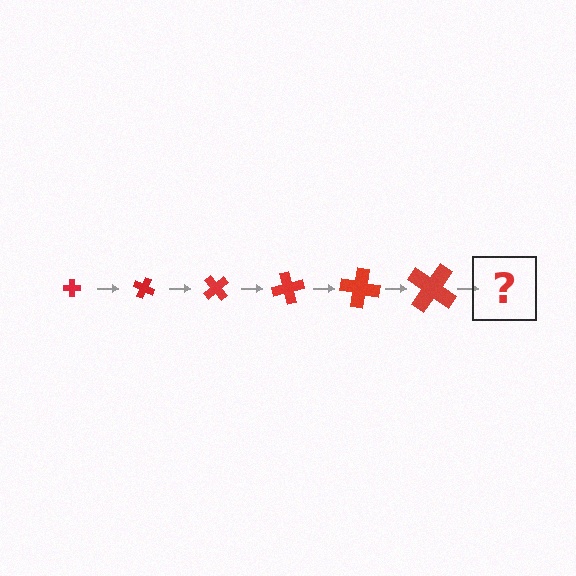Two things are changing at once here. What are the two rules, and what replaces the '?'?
The two rules are that the cross grows larger each step and it rotates 25 degrees each step. The '?' should be a cross, larger than the previous one and rotated 150 degrees from the start.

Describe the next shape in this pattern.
It should be a cross, larger than the previous one and rotated 150 degrees from the start.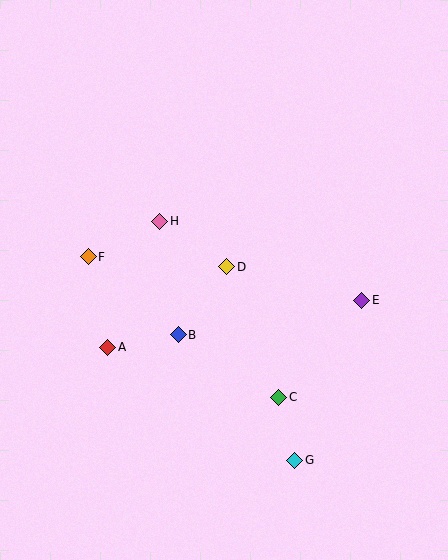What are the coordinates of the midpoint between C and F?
The midpoint between C and F is at (184, 327).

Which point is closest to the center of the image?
Point D at (227, 267) is closest to the center.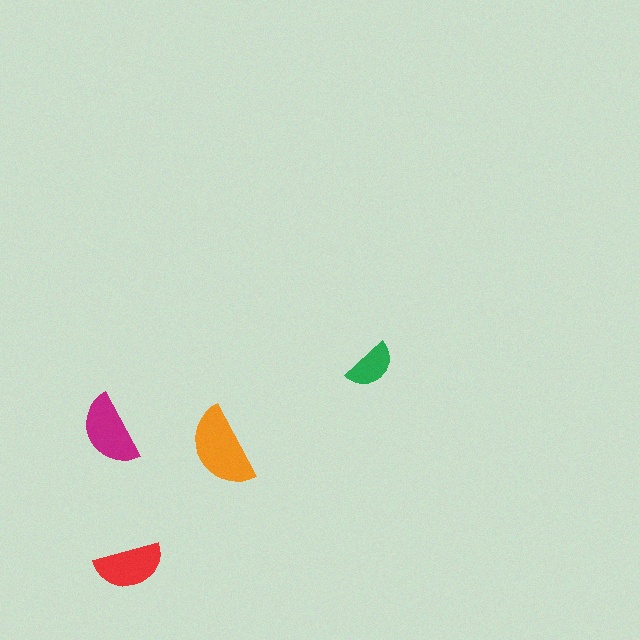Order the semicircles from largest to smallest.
the orange one, the magenta one, the red one, the green one.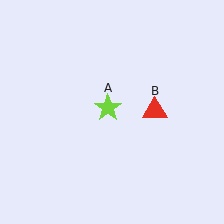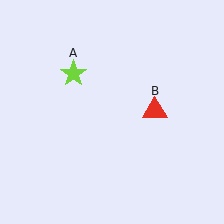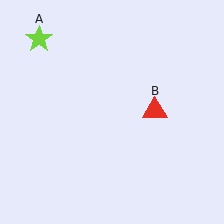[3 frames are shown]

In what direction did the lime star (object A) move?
The lime star (object A) moved up and to the left.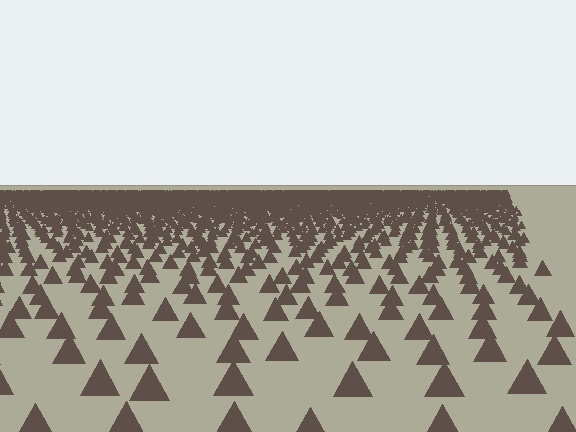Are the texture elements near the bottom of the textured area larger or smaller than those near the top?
Larger. Near the bottom, elements are closer to the viewer and appear at a bigger on-screen size.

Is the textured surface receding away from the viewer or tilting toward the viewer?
The surface is receding away from the viewer. Texture elements get smaller and denser toward the top.